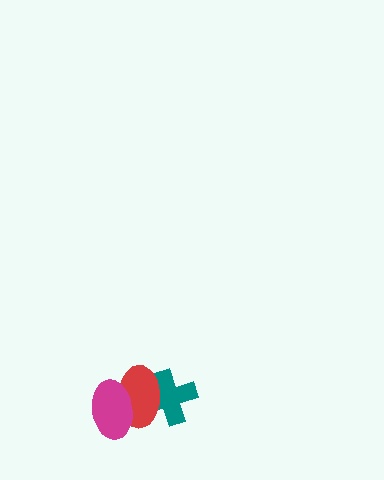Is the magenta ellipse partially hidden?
No, no other shape covers it.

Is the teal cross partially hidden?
Yes, it is partially covered by another shape.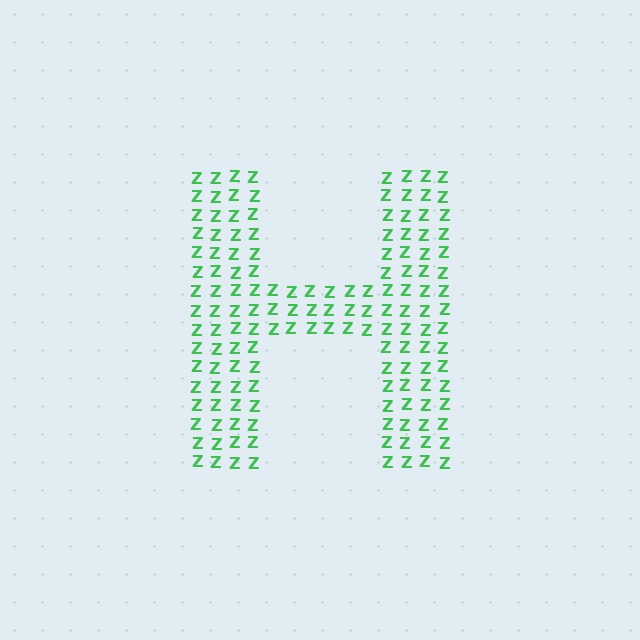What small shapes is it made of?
It is made of small letter Z's.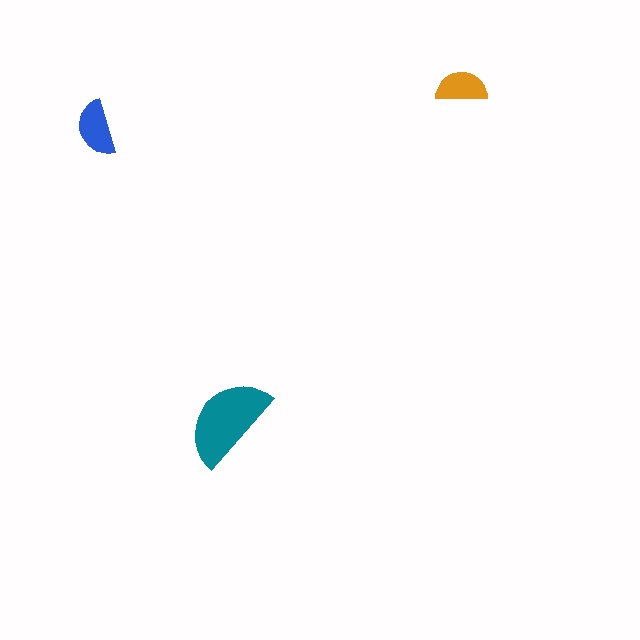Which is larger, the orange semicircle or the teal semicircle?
The teal one.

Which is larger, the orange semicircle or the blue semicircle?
The blue one.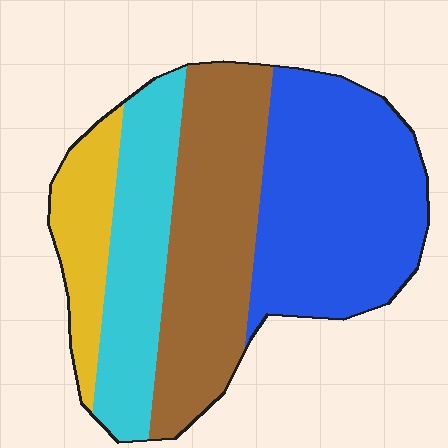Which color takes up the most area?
Blue, at roughly 35%.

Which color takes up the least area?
Yellow, at roughly 10%.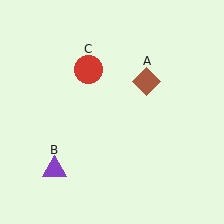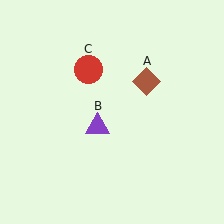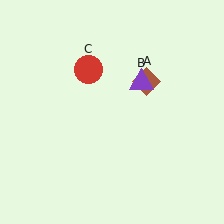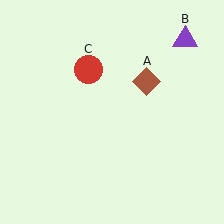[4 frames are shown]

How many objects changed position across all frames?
1 object changed position: purple triangle (object B).